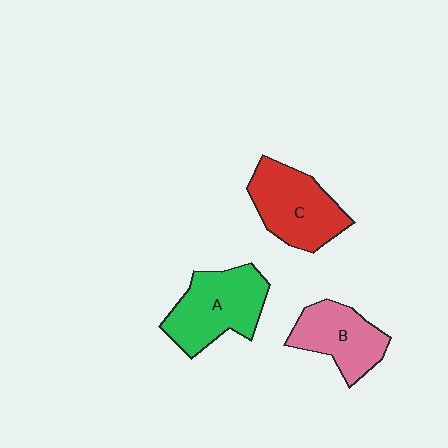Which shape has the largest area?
Shape A (green).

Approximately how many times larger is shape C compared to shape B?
Approximately 1.2 times.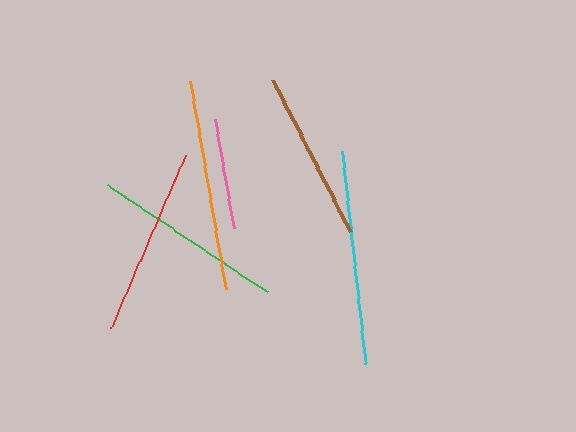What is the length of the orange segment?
The orange segment is approximately 211 pixels long.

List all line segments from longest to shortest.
From longest to shortest: cyan, orange, green, red, brown, pink.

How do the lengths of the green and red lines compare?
The green and red lines are approximately the same length.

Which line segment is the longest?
The cyan line is the longest at approximately 215 pixels.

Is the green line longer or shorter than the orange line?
The orange line is longer than the green line.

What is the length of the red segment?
The red segment is approximately 189 pixels long.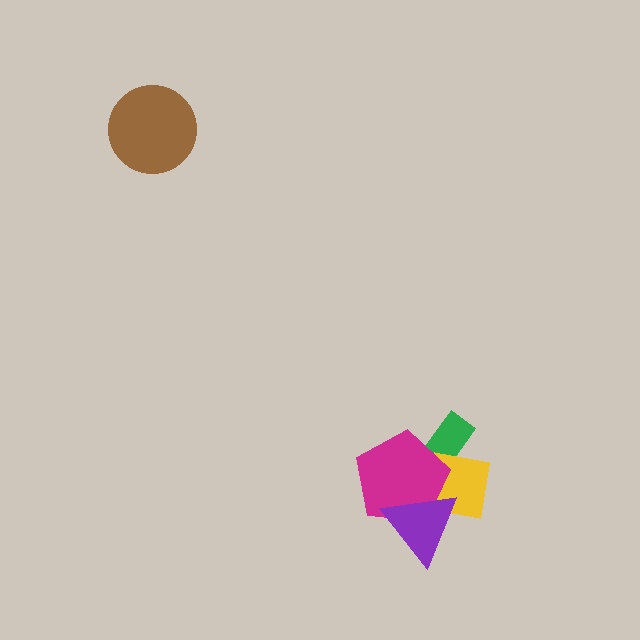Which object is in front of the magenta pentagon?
The purple triangle is in front of the magenta pentagon.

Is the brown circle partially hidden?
No, no other shape covers it.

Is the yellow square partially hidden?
Yes, it is partially covered by another shape.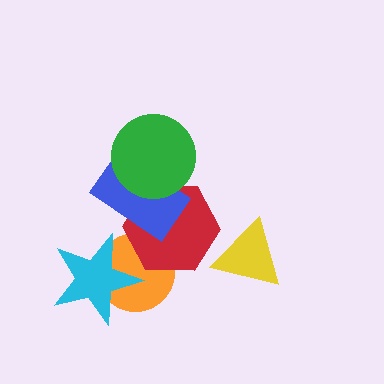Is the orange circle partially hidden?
Yes, it is partially covered by another shape.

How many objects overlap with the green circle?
2 objects overlap with the green circle.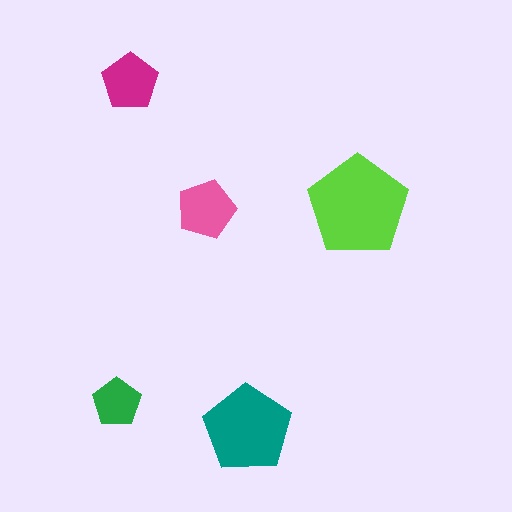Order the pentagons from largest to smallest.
the lime one, the teal one, the pink one, the magenta one, the green one.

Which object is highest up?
The magenta pentagon is topmost.